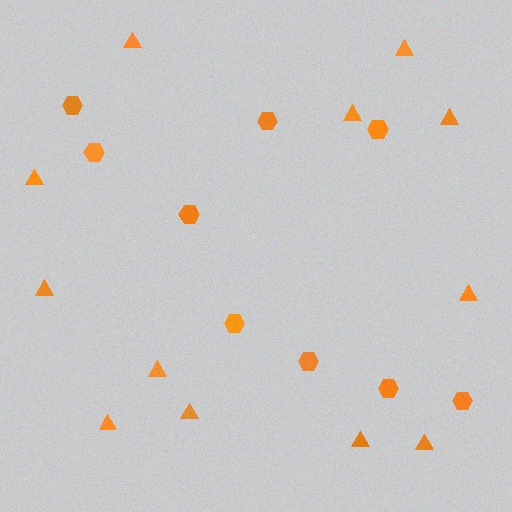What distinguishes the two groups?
There are 2 groups: one group of triangles (12) and one group of hexagons (9).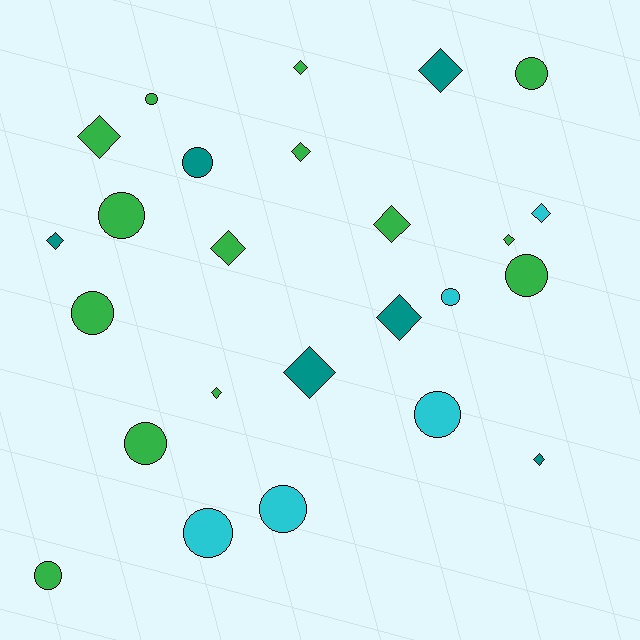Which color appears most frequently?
Green, with 14 objects.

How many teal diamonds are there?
There are 5 teal diamonds.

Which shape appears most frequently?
Diamond, with 13 objects.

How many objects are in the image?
There are 25 objects.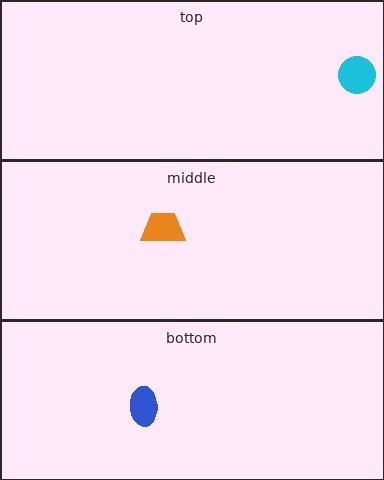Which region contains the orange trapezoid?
The middle region.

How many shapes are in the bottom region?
1.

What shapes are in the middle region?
The orange trapezoid.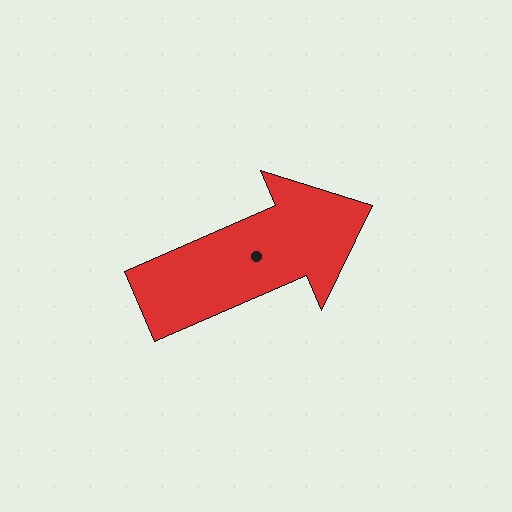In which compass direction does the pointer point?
Northeast.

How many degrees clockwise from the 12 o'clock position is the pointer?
Approximately 66 degrees.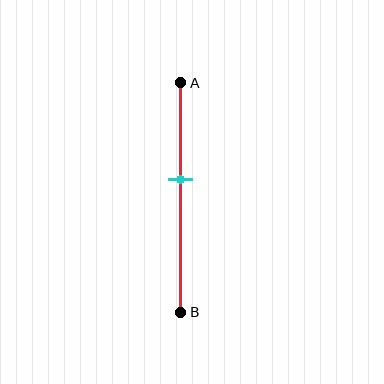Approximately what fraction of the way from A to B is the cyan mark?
The cyan mark is approximately 40% of the way from A to B.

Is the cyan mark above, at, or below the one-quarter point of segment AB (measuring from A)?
The cyan mark is below the one-quarter point of segment AB.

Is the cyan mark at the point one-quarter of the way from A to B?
No, the mark is at about 40% from A, not at the 25% one-quarter point.